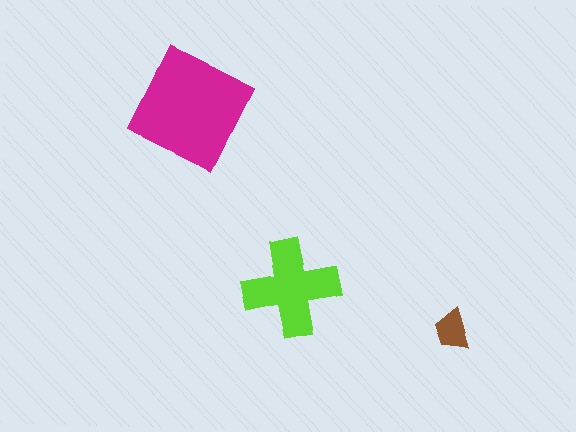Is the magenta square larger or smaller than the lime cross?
Larger.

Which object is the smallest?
The brown trapezoid.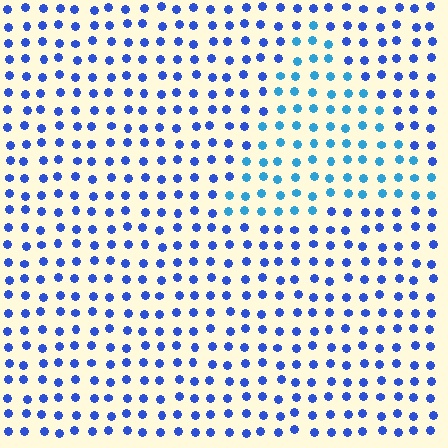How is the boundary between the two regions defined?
The boundary is defined purely by a slight shift in hue (about 30 degrees). Spacing, size, and orientation are identical on both sides.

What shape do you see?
I see a triangle.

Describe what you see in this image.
The image is filled with small blue elements in a uniform arrangement. A triangle-shaped region is visible where the elements are tinted to a slightly different hue, forming a subtle color boundary.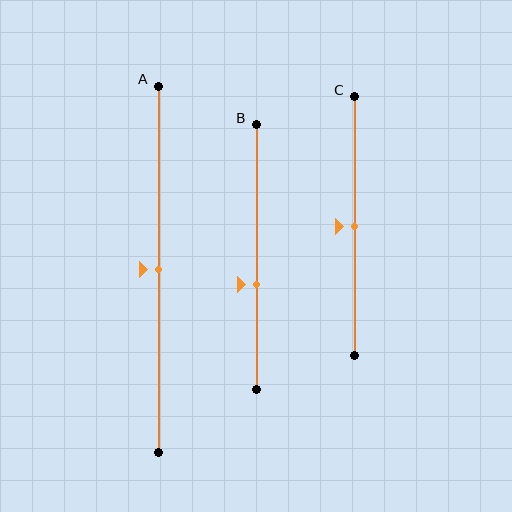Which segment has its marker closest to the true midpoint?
Segment A has its marker closest to the true midpoint.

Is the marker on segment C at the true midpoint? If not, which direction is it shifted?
Yes, the marker on segment C is at the true midpoint.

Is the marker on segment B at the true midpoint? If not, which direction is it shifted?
No, the marker on segment B is shifted downward by about 10% of the segment length.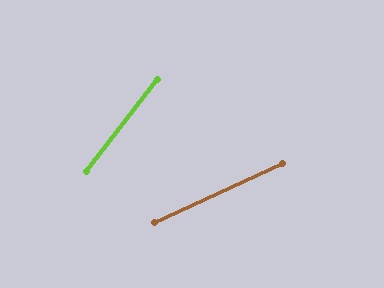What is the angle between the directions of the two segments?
Approximately 27 degrees.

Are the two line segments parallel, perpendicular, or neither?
Neither parallel nor perpendicular — they differ by about 27°.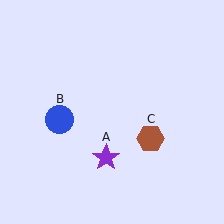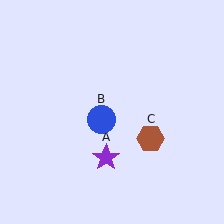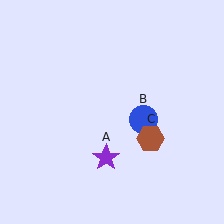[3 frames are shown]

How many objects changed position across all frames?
1 object changed position: blue circle (object B).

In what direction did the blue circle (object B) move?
The blue circle (object B) moved right.